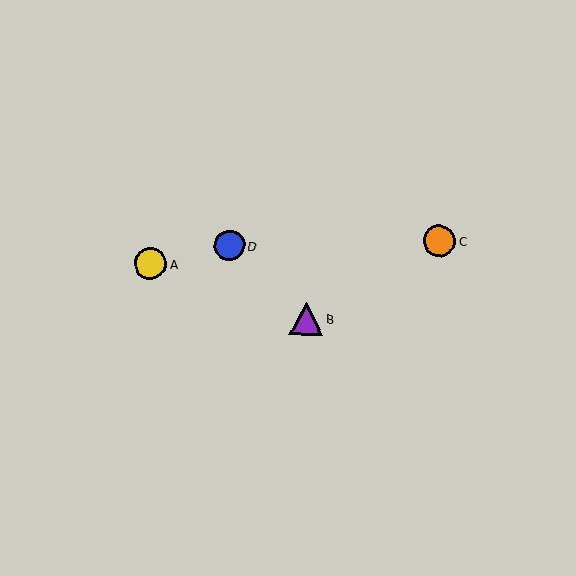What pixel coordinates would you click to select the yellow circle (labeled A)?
Click at (150, 264) to select the yellow circle A.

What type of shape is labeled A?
Shape A is a yellow circle.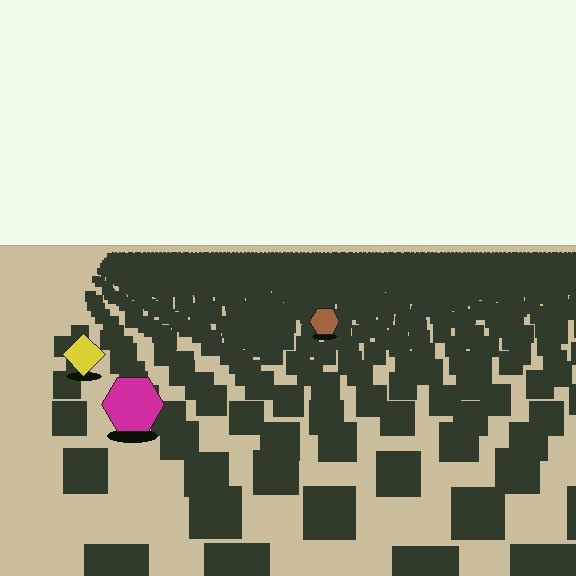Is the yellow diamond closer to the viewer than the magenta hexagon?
No. The magenta hexagon is closer — you can tell from the texture gradient: the ground texture is coarser near it.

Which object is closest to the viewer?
The magenta hexagon is closest. The texture marks near it are larger and more spread out.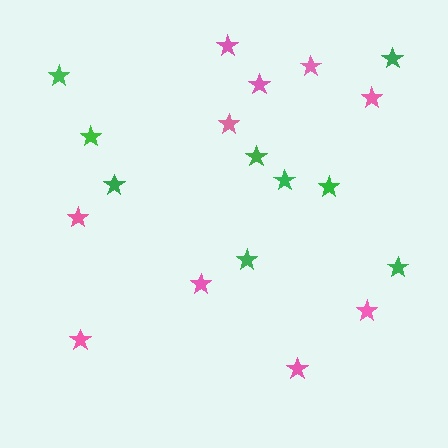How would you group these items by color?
There are 2 groups: one group of pink stars (10) and one group of green stars (9).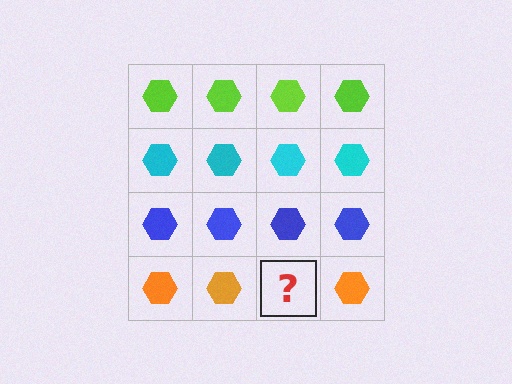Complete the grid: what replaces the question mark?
The question mark should be replaced with an orange hexagon.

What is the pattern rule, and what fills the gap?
The rule is that each row has a consistent color. The gap should be filled with an orange hexagon.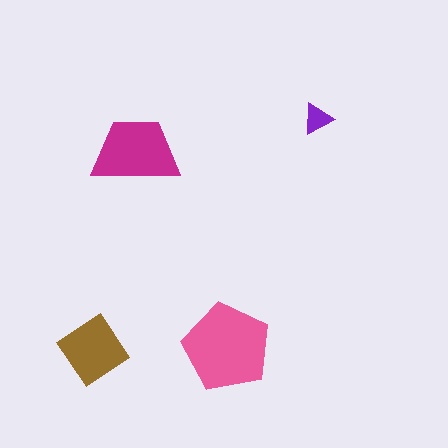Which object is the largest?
The pink pentagon.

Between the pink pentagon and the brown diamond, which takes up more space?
The pink pentagon.